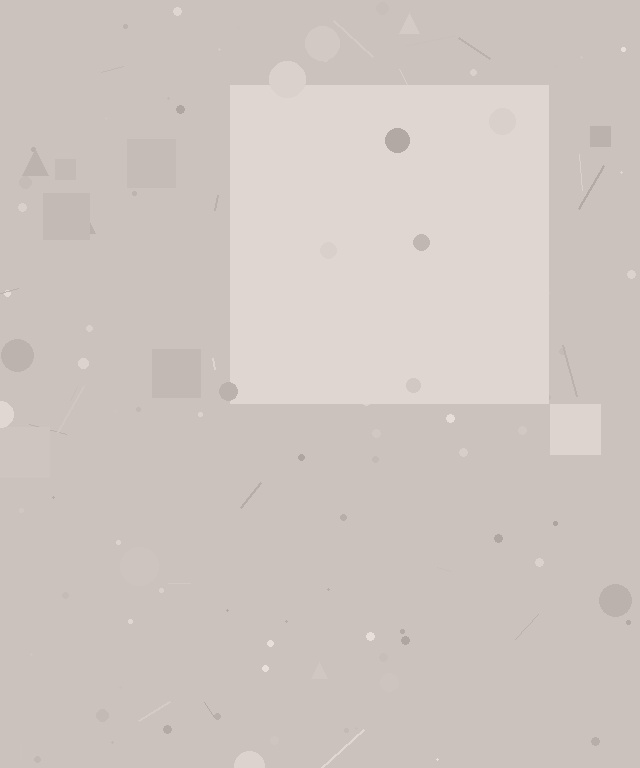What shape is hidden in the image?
A square is hidden in the image.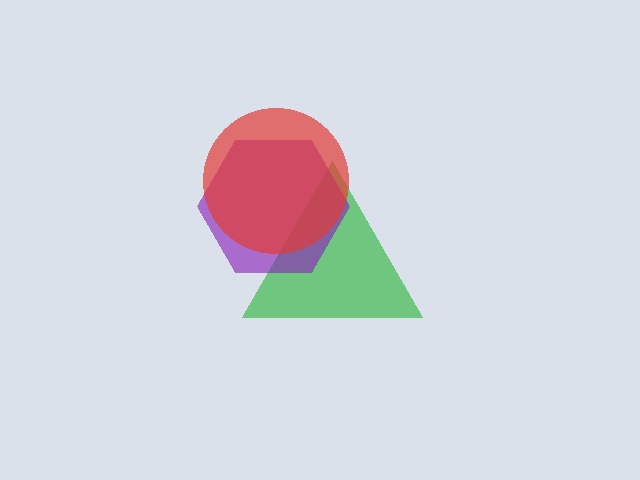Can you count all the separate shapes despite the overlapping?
Yes, there are 3 separate shapes.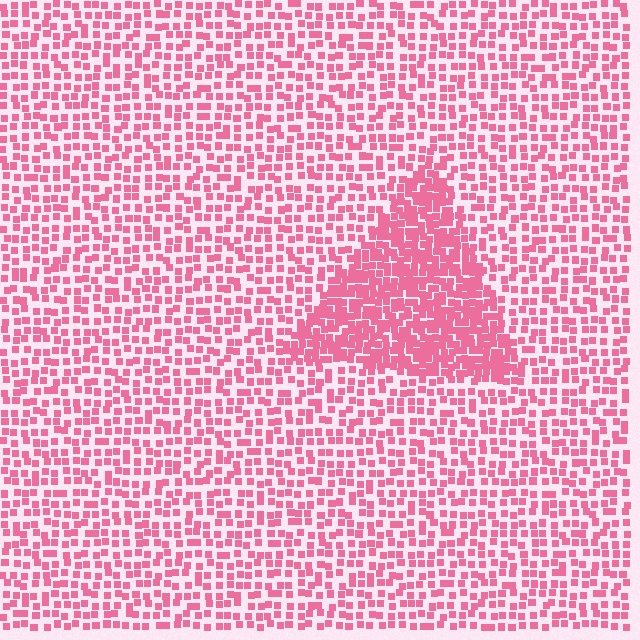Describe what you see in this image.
The image contains small pink elements arranged at two different densities. A triangle-shaped region is visible where the elements are more densely packed than the surrounding area.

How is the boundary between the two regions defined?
The boundary is defined by a change in element density (approximately 2.1x ratio). All elements are the same color, size, and shape.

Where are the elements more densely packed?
The elements are more densely packed inside the triangle boundary.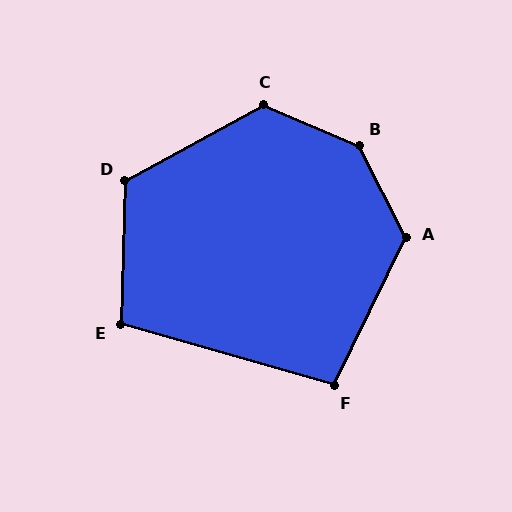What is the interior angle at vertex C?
Approximately 128 degrees (obtuse).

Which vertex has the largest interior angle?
B, at approximately 140 degrees.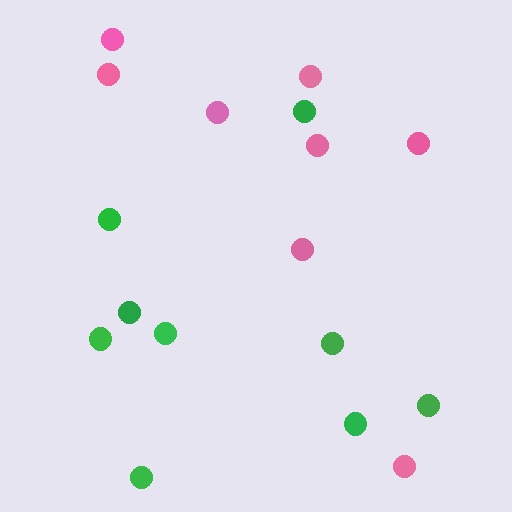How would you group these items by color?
There are 2 groups: one group of pink circles (8) and one group of green circles (9).